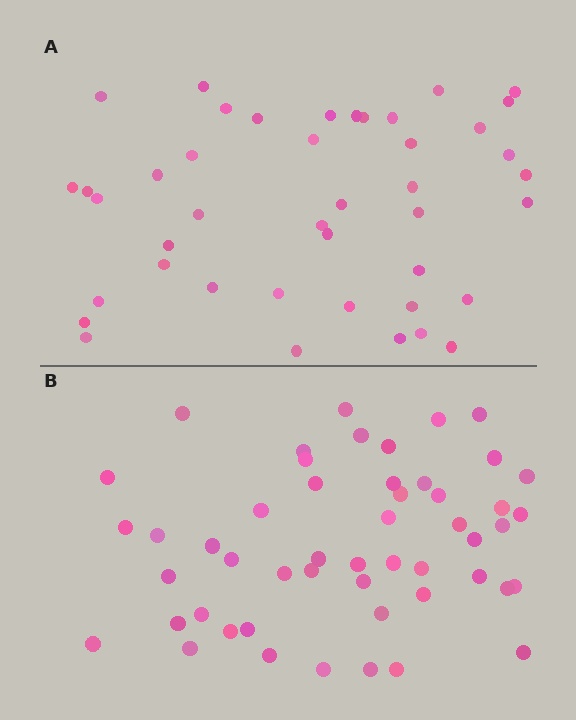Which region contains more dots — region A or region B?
Region B (the bottom region) has more dots.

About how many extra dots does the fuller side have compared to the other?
Region B has roughly 8 or so more dots than region A.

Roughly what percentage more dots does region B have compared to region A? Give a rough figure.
About 20% more.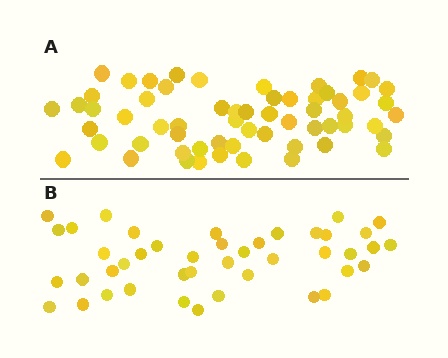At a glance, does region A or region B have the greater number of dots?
Region A (the top region) has more dots.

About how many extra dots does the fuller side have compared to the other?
Region A has approximately 15 more dots than region B.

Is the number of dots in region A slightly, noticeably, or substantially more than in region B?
Region A has noticeably more, but not dramatically so. The ratio is roughly 1.4 to 1.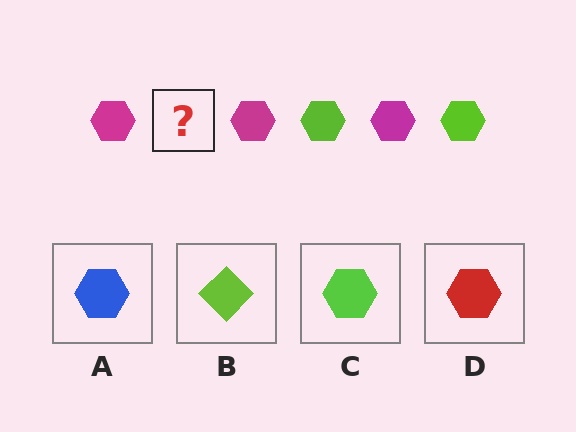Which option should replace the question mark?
Option C.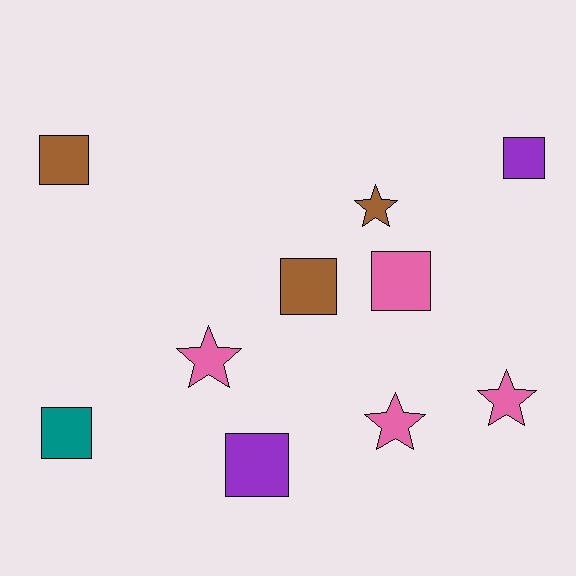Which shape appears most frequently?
Square, with 6 objects.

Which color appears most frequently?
Pink, with 4 objects.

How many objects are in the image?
There are 10 objects.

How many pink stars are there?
There are 3 pink stars.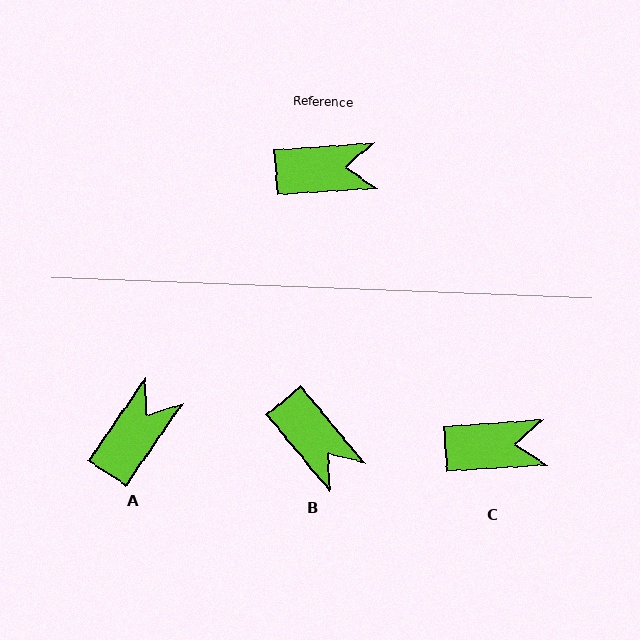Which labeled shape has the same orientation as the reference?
C.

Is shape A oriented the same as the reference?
No, it is off by about 51 degrees.